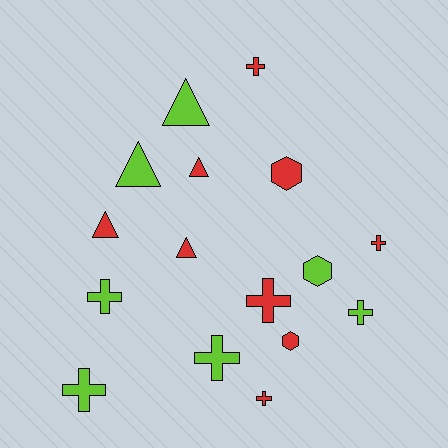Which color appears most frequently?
Red, with 9 objects.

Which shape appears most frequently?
Cross, with 8 objects.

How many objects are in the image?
There are 16 objects.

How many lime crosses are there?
There are 4 lime crosses.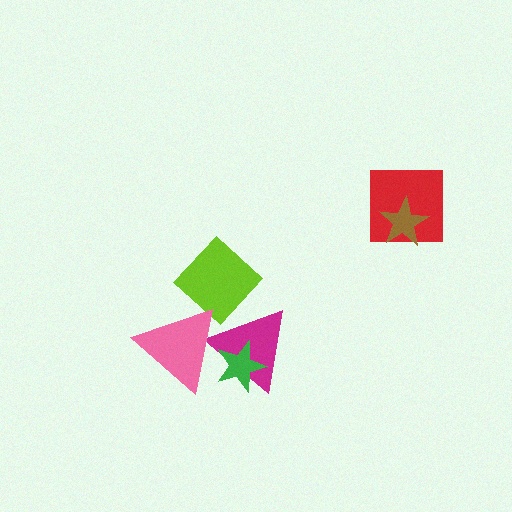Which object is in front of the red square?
The brown star is in front of the red square.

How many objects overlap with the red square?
1 object overlaps with the red square.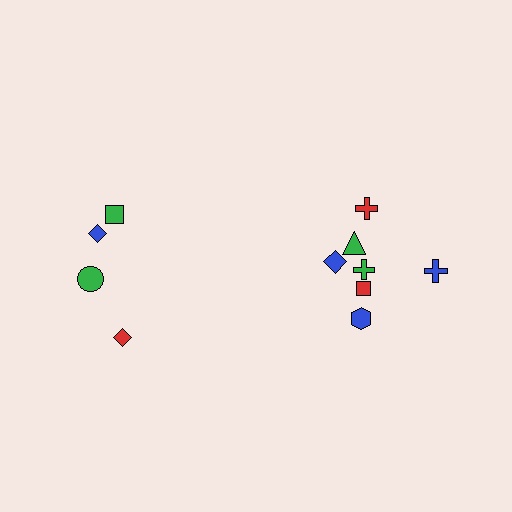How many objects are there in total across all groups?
There are 11 objects.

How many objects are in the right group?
There are 7 objects.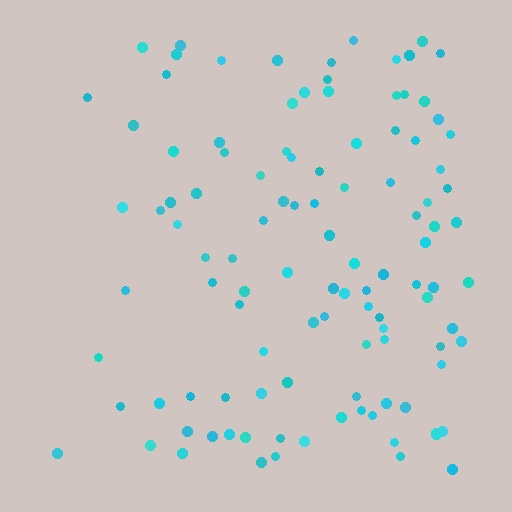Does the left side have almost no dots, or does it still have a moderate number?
Still a moderate number, just noticeably fewer than the right.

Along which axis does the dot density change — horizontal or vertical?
Horizontal.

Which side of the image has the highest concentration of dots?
The right.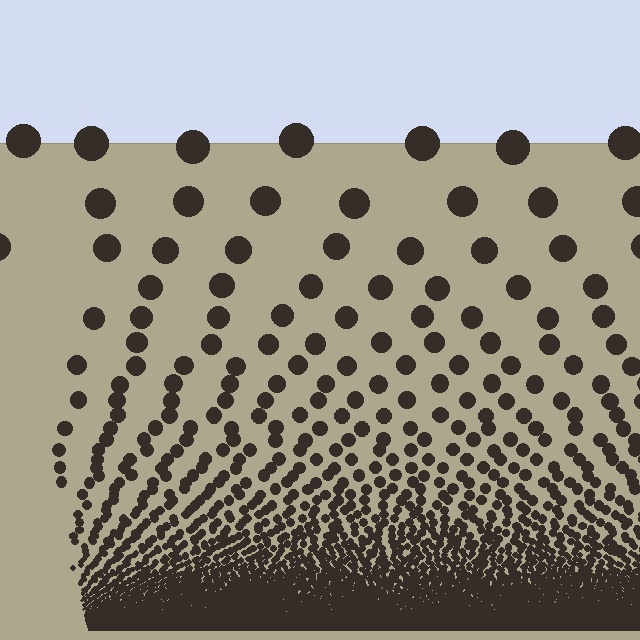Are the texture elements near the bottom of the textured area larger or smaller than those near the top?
Smaller. The gradient is inverted — elements near the bottom are smaller and denser.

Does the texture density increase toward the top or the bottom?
Density increases toward the bottom.